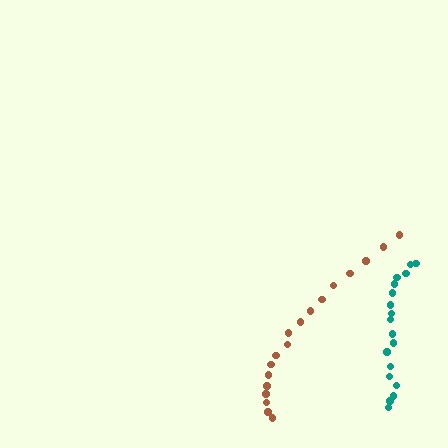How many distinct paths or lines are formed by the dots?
There are 2 distinct paths.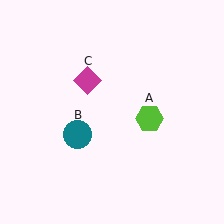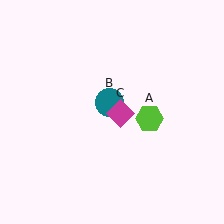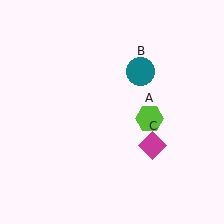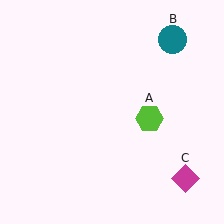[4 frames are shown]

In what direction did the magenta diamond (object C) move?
The magenta diamond (object C) moved down and to the right.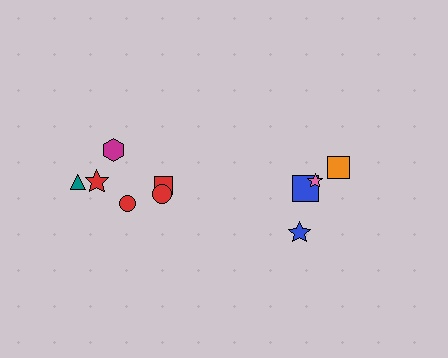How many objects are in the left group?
There are 6 objects.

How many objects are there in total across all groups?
There are 10 objects.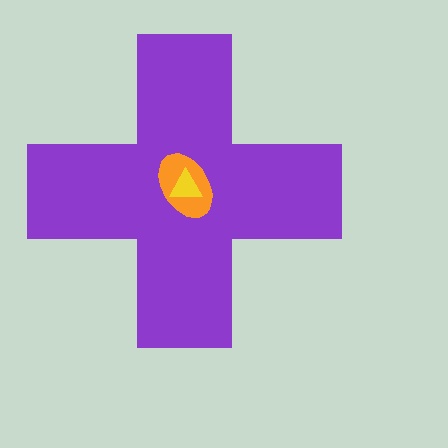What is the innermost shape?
The yellow triangle.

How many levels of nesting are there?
3.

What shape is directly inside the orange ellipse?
The yellow triangle.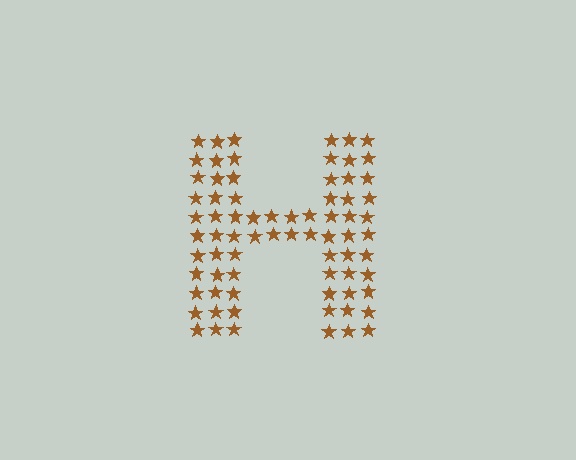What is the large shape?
The large shape is the letter H.